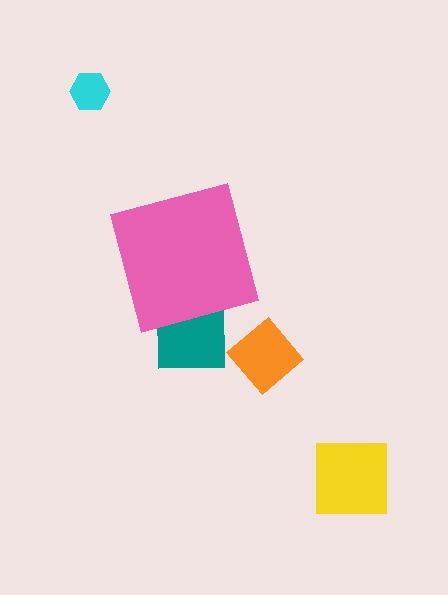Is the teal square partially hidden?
Yes, the teal square is partially hidden behind the pink square.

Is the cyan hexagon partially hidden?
No, the cyan hexagon is fully visible.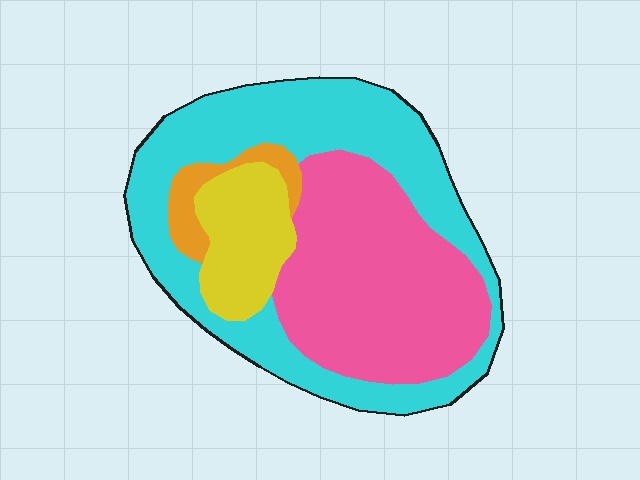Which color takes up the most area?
Cyan, at roughly 45%.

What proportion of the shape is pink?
Pink covers 38% of the shape.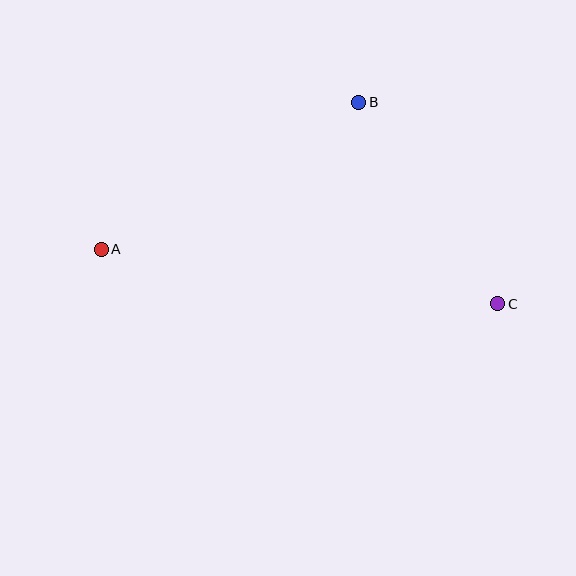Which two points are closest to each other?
Points B and C are closest to each other.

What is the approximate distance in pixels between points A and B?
The distance between A and B is approximately 296 pixels.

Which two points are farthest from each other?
Points A and C are farthest from each other.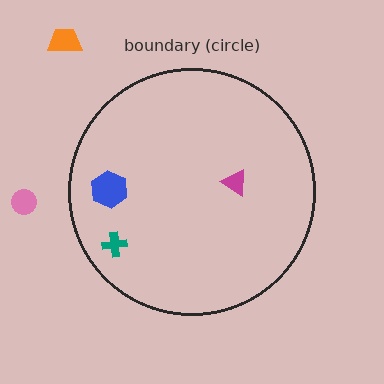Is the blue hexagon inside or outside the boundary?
Inside.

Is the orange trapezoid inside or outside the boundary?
Outside.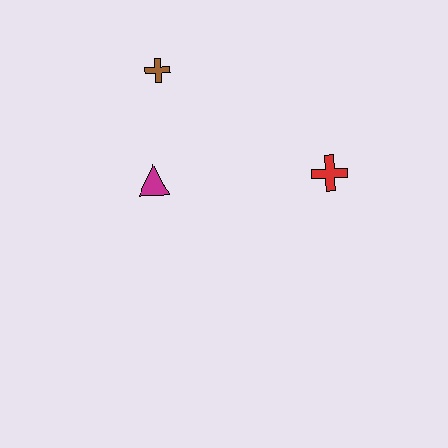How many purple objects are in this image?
There are no purple objects.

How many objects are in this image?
There are 3 objects.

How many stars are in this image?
There are no stars.